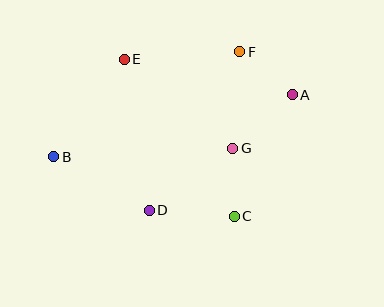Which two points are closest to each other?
Points A and F are closest to each other.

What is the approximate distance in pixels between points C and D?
The distance between C and D is approximately 86 pixels.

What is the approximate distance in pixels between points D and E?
The distance between D and E is approximately 153 pixels.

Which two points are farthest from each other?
Points A and B are farthest from each other.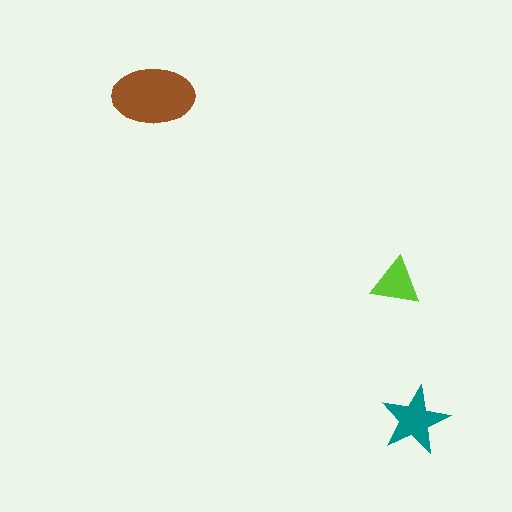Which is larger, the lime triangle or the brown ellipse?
The brown ellipse.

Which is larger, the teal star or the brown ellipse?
The brown ellipse.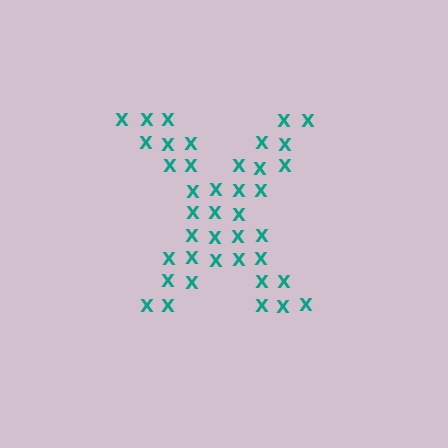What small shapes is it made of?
It is made of small letter X's.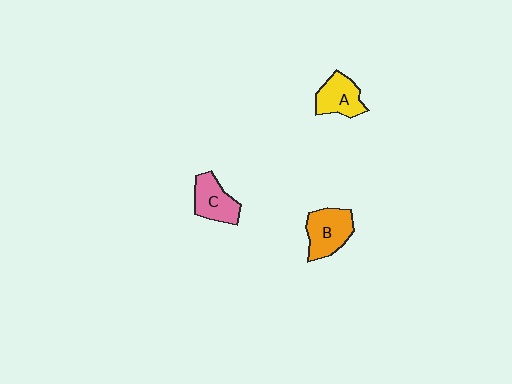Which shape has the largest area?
Shape B (orange).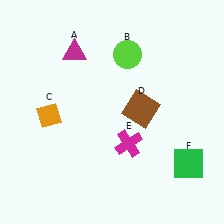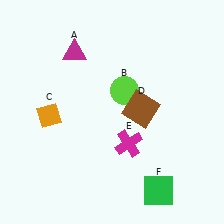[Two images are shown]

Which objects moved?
The objects that moved are: the lime circle (B), the green square (F).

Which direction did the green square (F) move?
The green square (F) moved left.